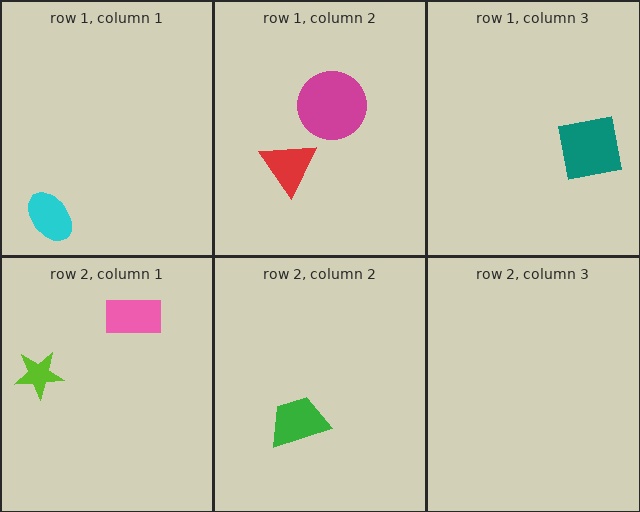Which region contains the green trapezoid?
The row 2, column 2 region.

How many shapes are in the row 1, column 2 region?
2.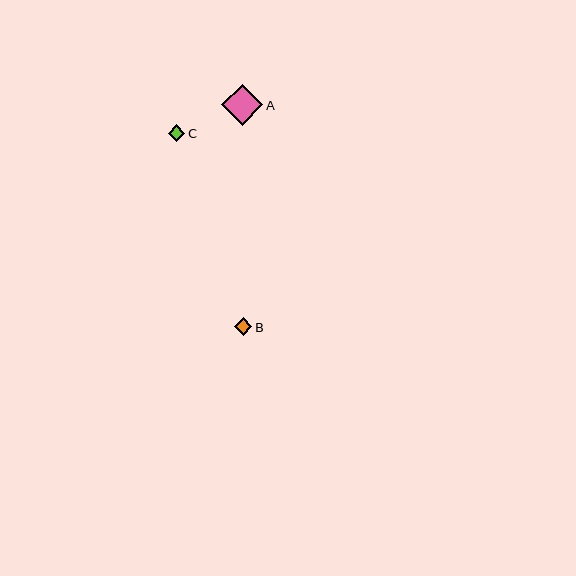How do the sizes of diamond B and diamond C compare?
Diamond B and diamond C are approximately the same size.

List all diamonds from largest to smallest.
From largest to smallest: A, B, C.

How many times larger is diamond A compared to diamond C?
Diamond A is approximately 2.5 times the size of diamond C.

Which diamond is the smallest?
Diamond C is the smallest with a size of approximately 17 pixels.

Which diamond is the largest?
Diamond A is the largest with a size of approximately 41 pixels.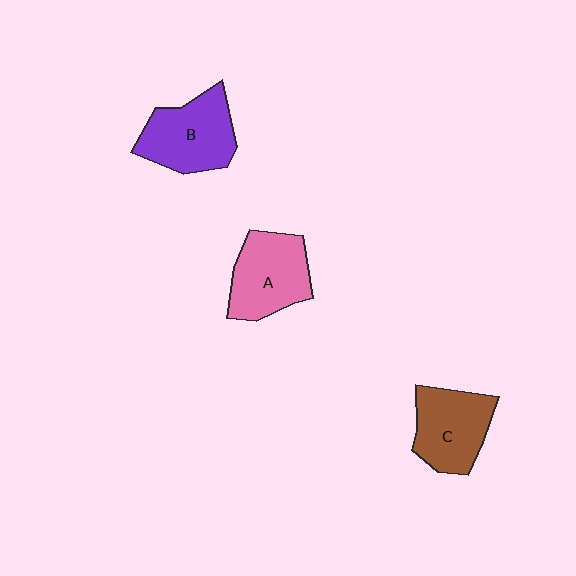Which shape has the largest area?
Shape B (purple).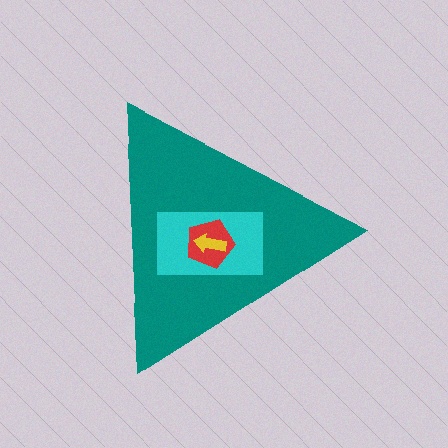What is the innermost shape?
The yellow arrow.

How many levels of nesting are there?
4.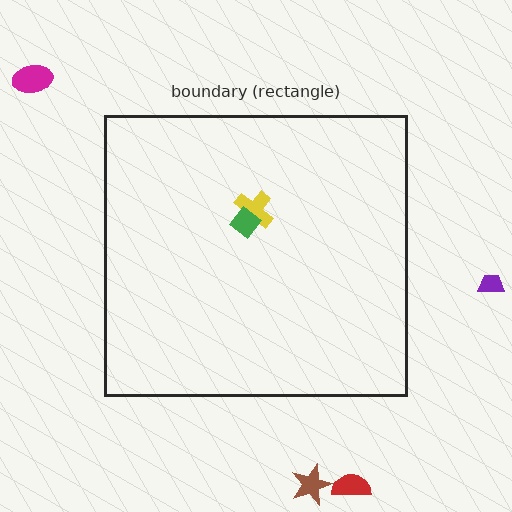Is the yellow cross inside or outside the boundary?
Inside.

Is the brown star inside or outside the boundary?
Outside.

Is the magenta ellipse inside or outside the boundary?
Outside.